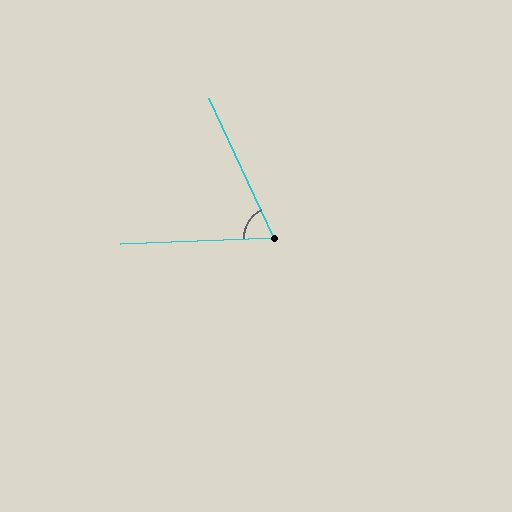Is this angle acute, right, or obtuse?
It is acute.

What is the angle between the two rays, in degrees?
Approximately 67 degrees.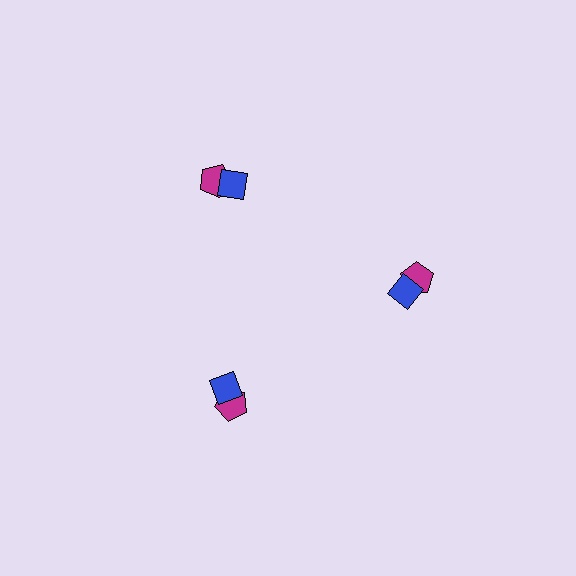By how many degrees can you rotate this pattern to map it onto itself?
The pattern maps onto itself every 120 degrees of rotation.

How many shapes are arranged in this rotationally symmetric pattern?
There are 6 shapes, arranged in 3 groups of 2.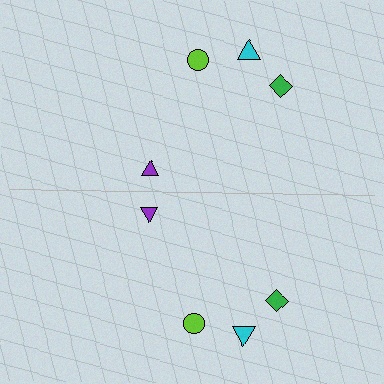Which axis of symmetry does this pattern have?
The pattern has a horizontal axis of symmetry running through the center of the image.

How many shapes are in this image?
There are 8 shapes in this image.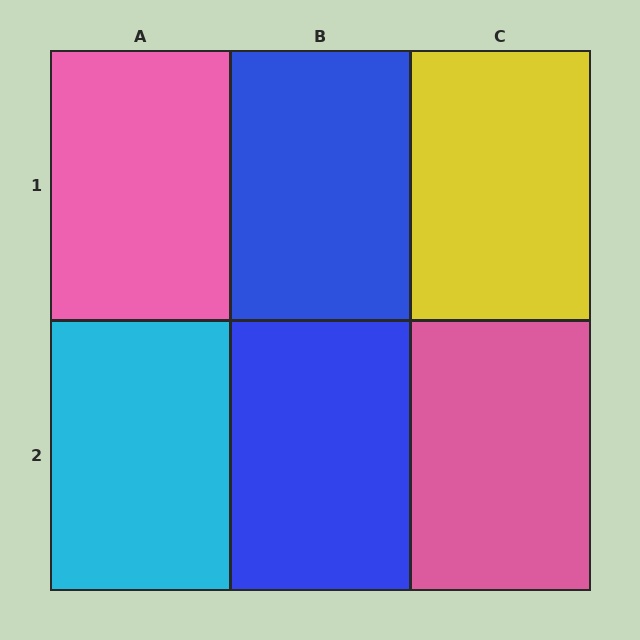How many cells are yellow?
1 cell is yellow.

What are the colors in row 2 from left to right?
Cyan, blue, pink.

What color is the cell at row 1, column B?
Blue.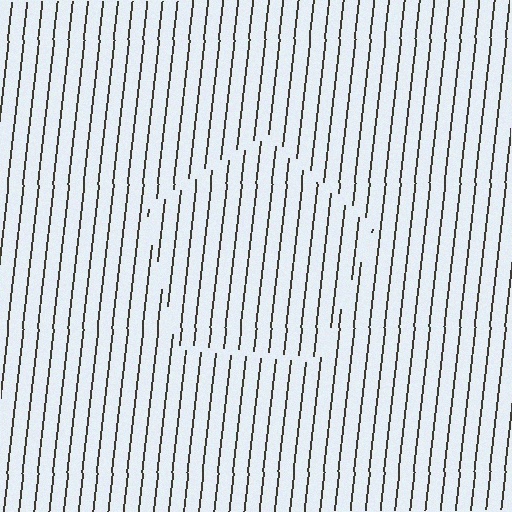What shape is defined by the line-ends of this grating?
An illusory pentagon. The interior of the shape contains the same grating, shifted by half a period — the contour is defined by the phase discontinuity where line-ends from the inner and outer gratings abut.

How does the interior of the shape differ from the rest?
The interior of the shape contains the same grating, shifted by half a period — the contour is defined by the phase discontinuity where line-ends from the inner and outer gratings abut.